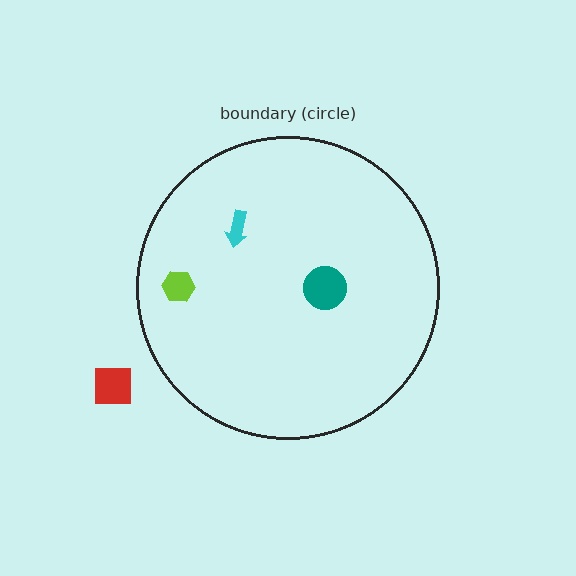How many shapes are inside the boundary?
3 inside, 1 outside.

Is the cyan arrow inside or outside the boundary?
Inside.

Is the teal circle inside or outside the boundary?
Inside.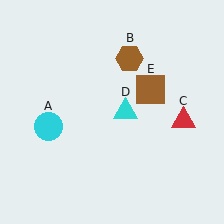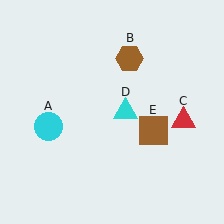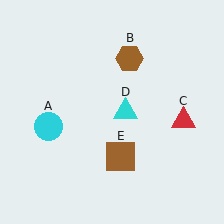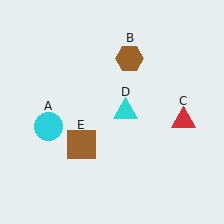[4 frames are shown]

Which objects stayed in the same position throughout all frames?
Cyan circle (object A) and brown hexagon (object B) and red triangle (object C) and cyan triangle (object D) remained stationary.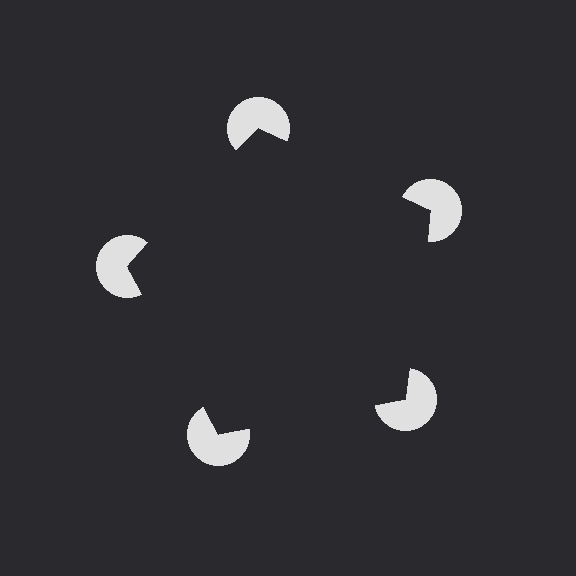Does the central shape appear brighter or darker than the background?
It typically appears slightly darker than the background, even though no actual brightness change is drawn.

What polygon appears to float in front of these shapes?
An illusory pentagon — its edges are inferred from the aligned wedge cuts in the pac-man discs, not physically drawn.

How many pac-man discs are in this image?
There are 5 — one at each vertex of the illusory pentagon.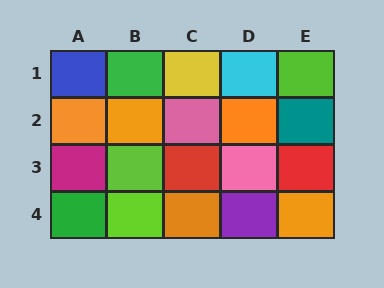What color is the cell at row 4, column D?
Purple.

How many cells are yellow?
1 cell is yellow.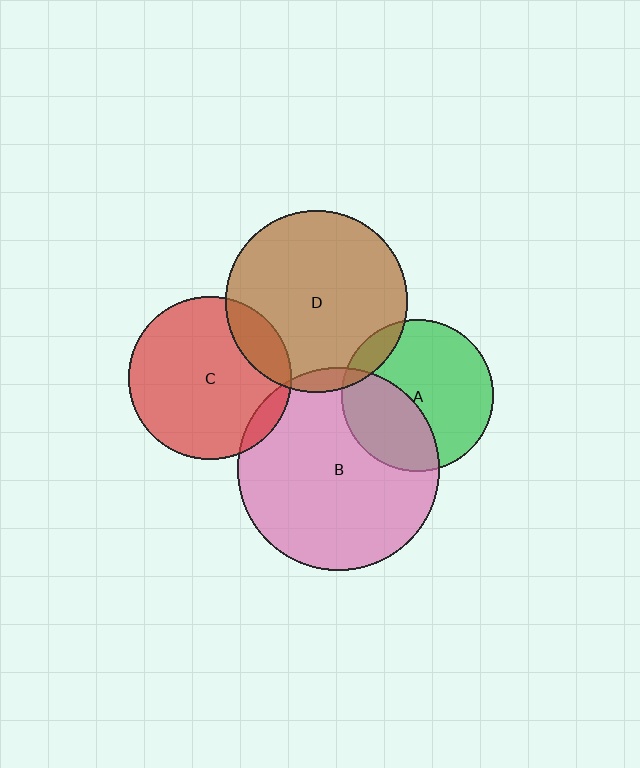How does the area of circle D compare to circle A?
Approximately 1.4 times.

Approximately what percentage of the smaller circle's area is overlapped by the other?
Approximately 35%.